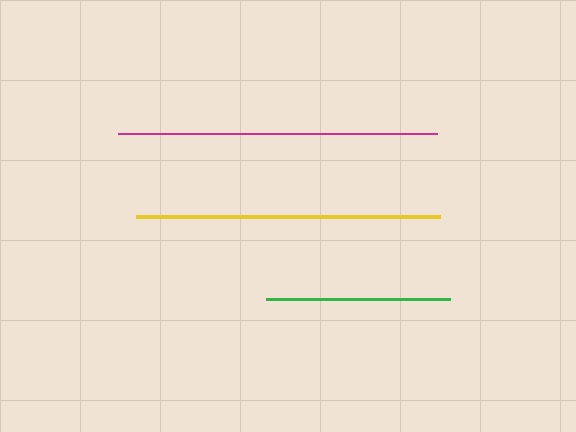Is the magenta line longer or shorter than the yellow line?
The magenta line is longer than the yellow line.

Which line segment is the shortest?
The green line is the shortest at approximately 184 pixels.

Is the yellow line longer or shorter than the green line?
The yellow line is longer than the green line.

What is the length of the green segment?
The green segment is approximately 184 pixels long.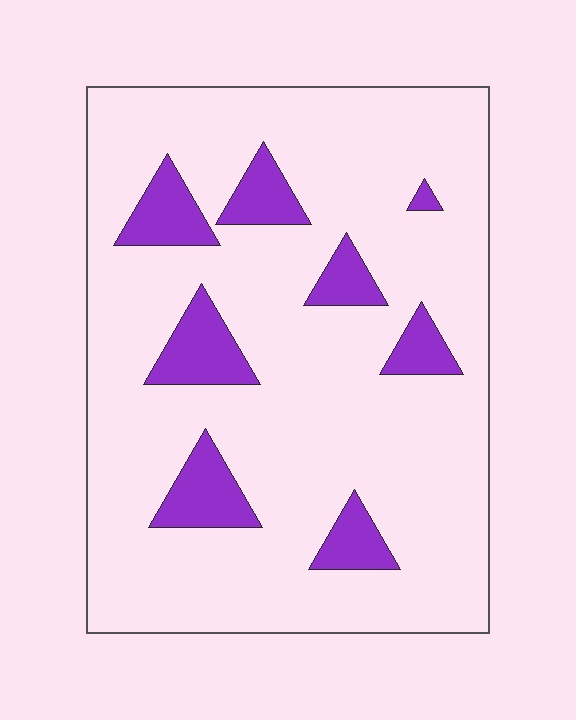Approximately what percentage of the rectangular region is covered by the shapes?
Approximately 15%.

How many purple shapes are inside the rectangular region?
8.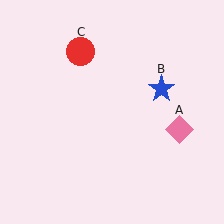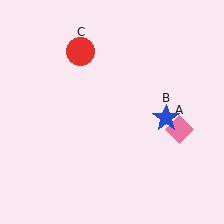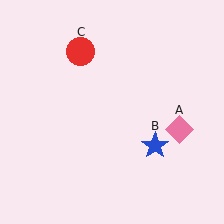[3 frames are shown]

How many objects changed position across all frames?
1 object changed position: blue star (object B).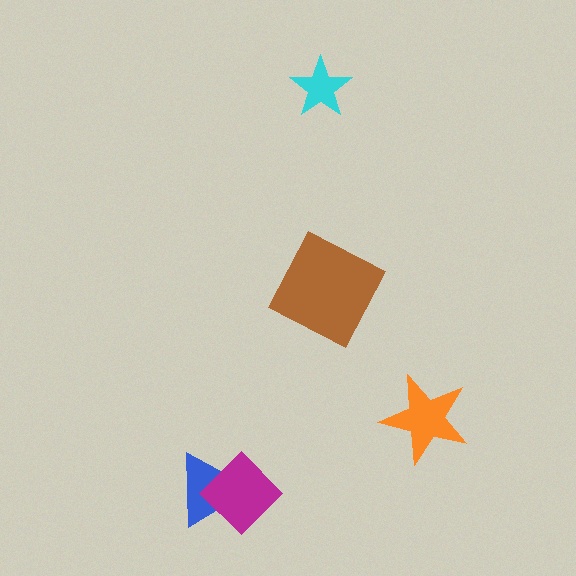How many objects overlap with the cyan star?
0 objects overlap with the cyan star.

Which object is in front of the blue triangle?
The magenta diamond is in front of the blue triangle.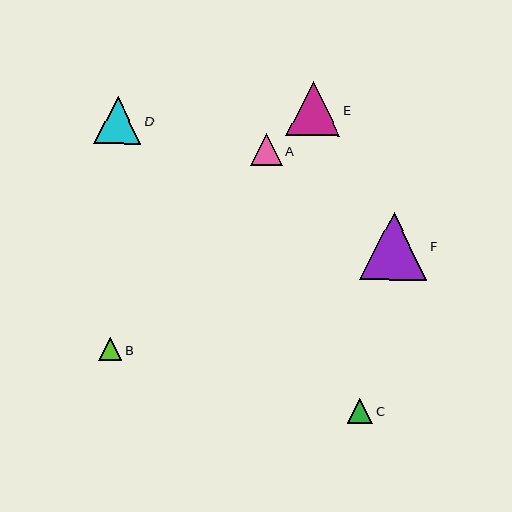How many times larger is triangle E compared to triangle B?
Triangle E is approximately 2.4 times the size of triangle B.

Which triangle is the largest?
Triangle F is the largest with a size of approximately 68 pixels.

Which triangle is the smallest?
Triangle B is the smallest with a size of approximately 23 pixels.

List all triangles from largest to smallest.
From largest to smallest: F, E, D, A, C, B.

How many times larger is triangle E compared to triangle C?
Triangle E is approximately 2.1 times the size of triangle C.